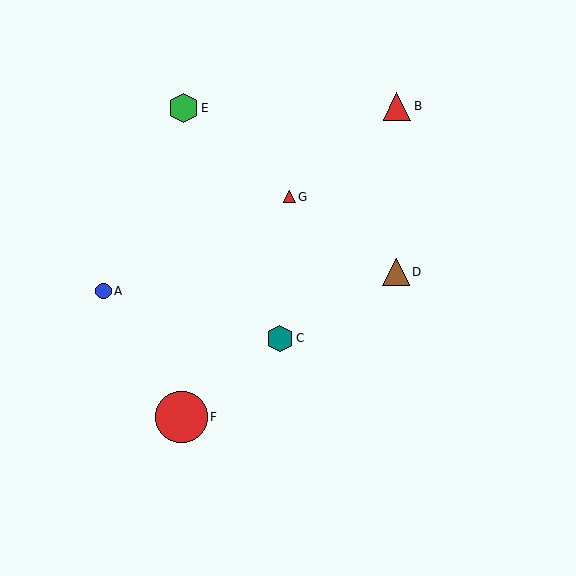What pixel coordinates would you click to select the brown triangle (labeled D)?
Click at (396, 272) to select the brown triangle D.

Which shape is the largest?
The red circle (labeled F) is the largest.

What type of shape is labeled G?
Shape G is a red triangle.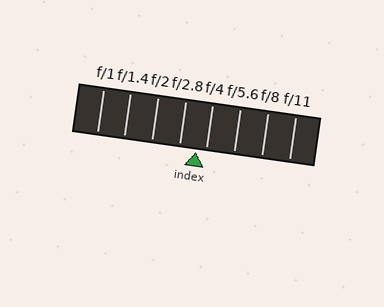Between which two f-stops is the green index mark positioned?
The index mark is between f/2.8 and f/4.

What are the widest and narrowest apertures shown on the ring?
The widest aperture shown is f/1 and the narrowest is f/11.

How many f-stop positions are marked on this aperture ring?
There are 8 f-stop positions marked.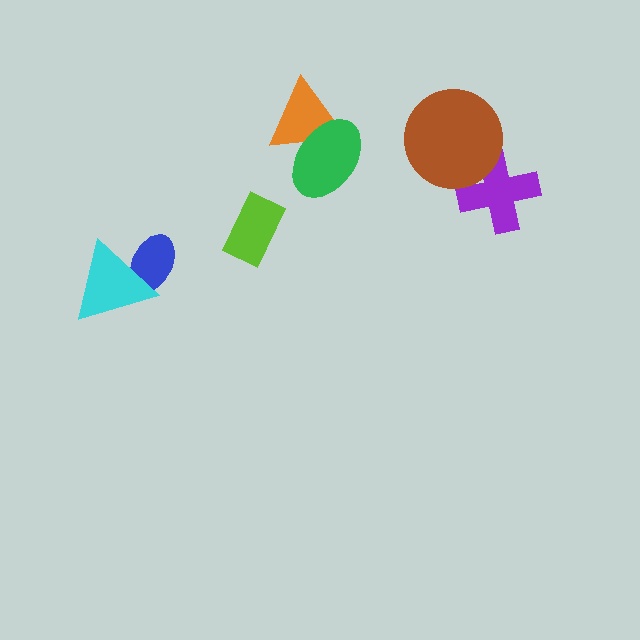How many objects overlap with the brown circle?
1 object overlaps with the brown circle.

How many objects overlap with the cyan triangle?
1 object overlaps with the cyan triangle.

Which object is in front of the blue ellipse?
The cyan triangle is in front of the blue ellipse.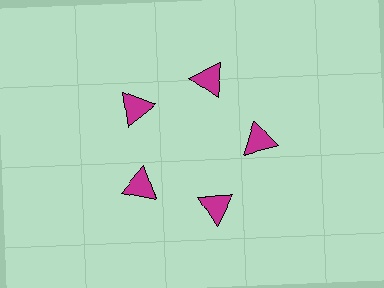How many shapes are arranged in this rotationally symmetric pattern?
There are 5 shapes, arranged in 5 groups of 1.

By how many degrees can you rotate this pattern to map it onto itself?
The pattern maps onto itself every 72 degrees of rotation.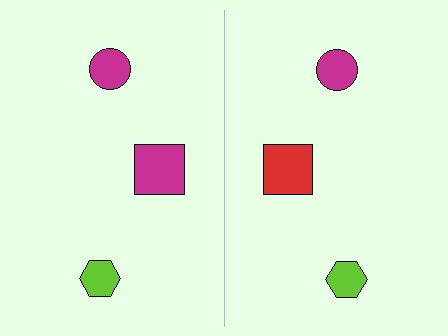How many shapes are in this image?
There are 6 shapes in this image.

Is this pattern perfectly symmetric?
No, the pattern is not perfectly symmetric. The red square on the right side breaks the symmetry — its mirror counterpart is magenta.